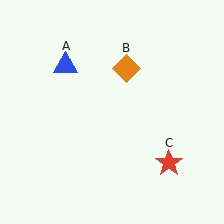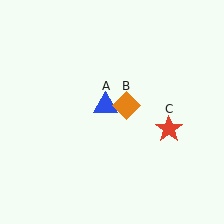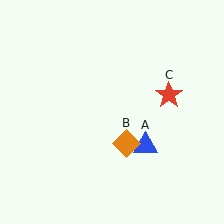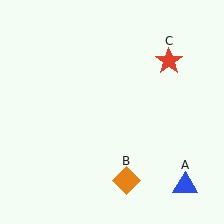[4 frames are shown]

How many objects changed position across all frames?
3 objects changed position: blue triangle (object A), orange diamond (object B), red star (object C).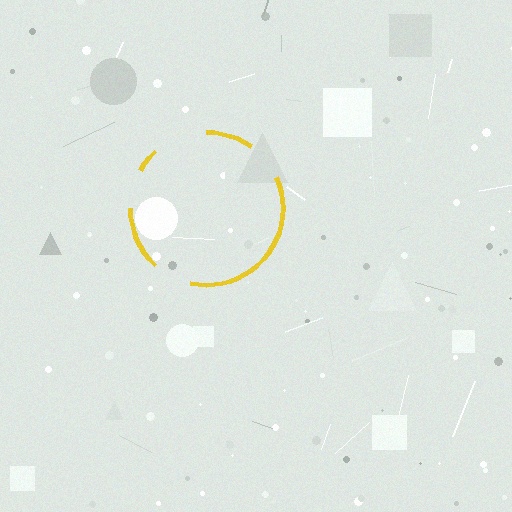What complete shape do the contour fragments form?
The contour fragments form a circle.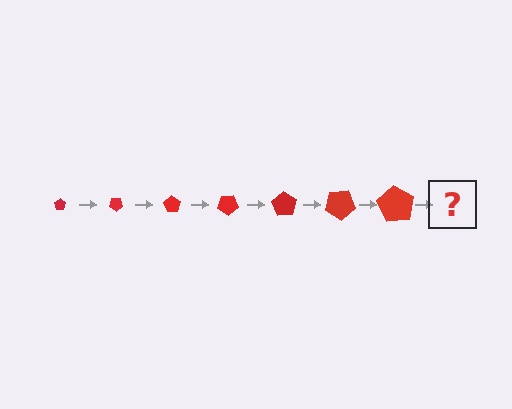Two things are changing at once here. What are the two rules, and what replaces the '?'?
The two rules are that the pentagon grows larger each step and it rotates 35 degrees each step. The '?' should be a pentagon, larger than the previous one and rotated 245 degrees from the start.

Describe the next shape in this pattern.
It should be a pentagon, larger than the previous one and rotated 245 degrees from the start.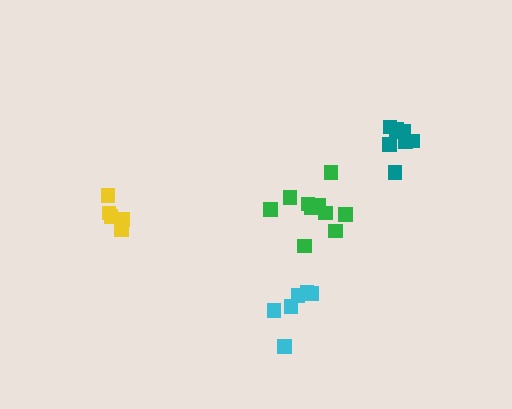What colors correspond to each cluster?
The clusters are colored: teal, cyan, yellow, green.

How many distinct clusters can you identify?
There are 4 distinct clusters.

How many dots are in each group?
Group 1: 7 dots, Group 2: 6 dots, Group 3: 5 dots, Group 4: 10 dots (28 total).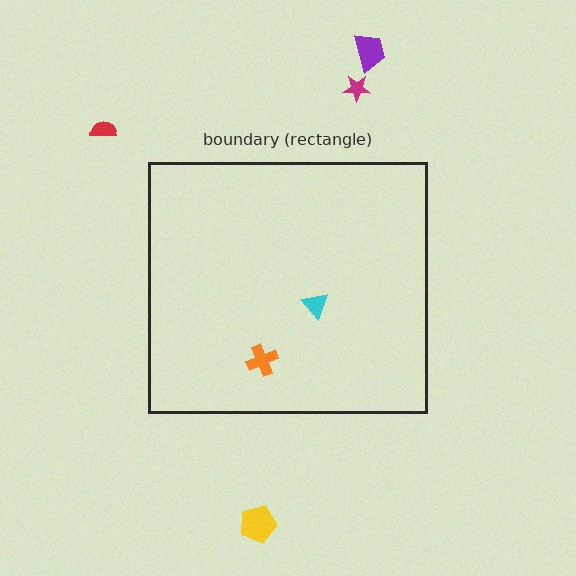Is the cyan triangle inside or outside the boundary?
Inside.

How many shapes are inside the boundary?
2 inside, 4 outside.